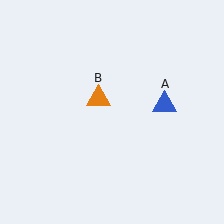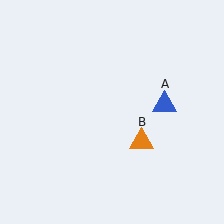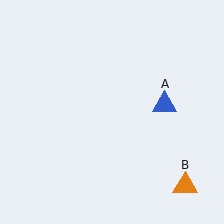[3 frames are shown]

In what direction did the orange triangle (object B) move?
The orange triangle (object B) moved down and to the right.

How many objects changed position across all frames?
1 object changed position: orange triangle (object B).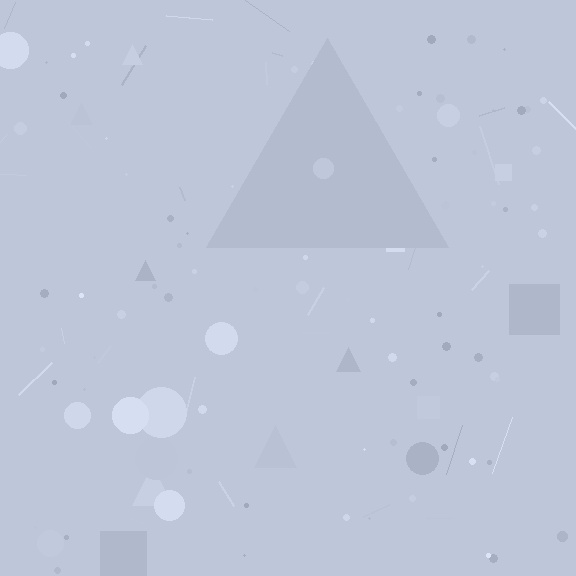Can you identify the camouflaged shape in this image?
The camouflaged shape is a triangle.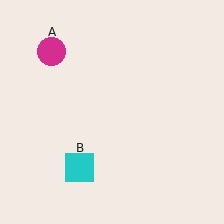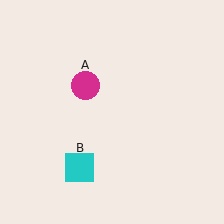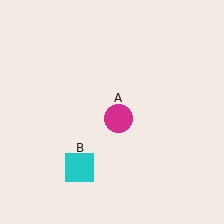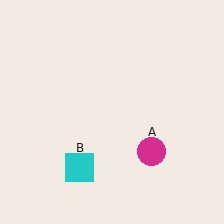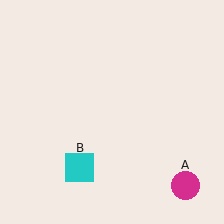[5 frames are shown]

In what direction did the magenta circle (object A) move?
The magenta circle (object A) moved down and to the right.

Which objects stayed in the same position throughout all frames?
Cyan square (object B) remained stationary.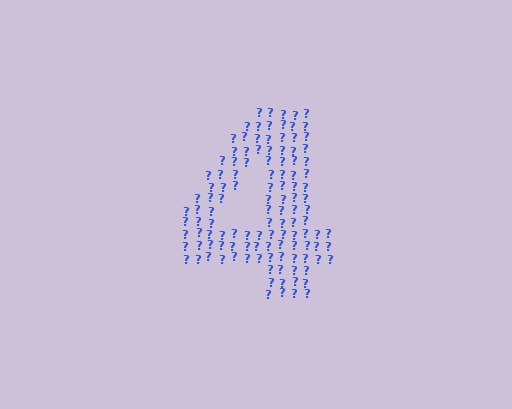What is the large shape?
The large shape is the digit 4.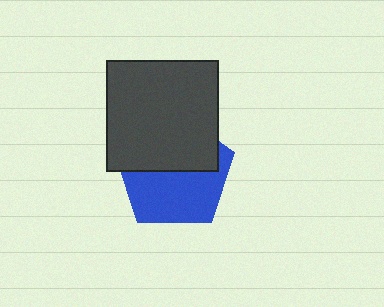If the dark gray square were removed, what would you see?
You would see the complete blue pentagon.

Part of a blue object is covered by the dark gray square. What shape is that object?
It is a pentagon.